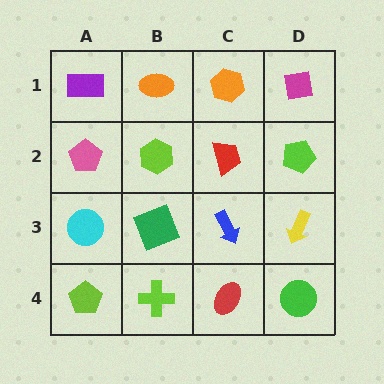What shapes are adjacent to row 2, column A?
A purple rectangle (row 1, column A), a cyan circle (row 3, column A), a lime hexagon (row 2, column B).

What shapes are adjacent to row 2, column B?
An orange ellipse (row 1, column B), a green square (row 3, column B), a pink pentagon (row 2, column A), a red trapezoid (row 2, column C).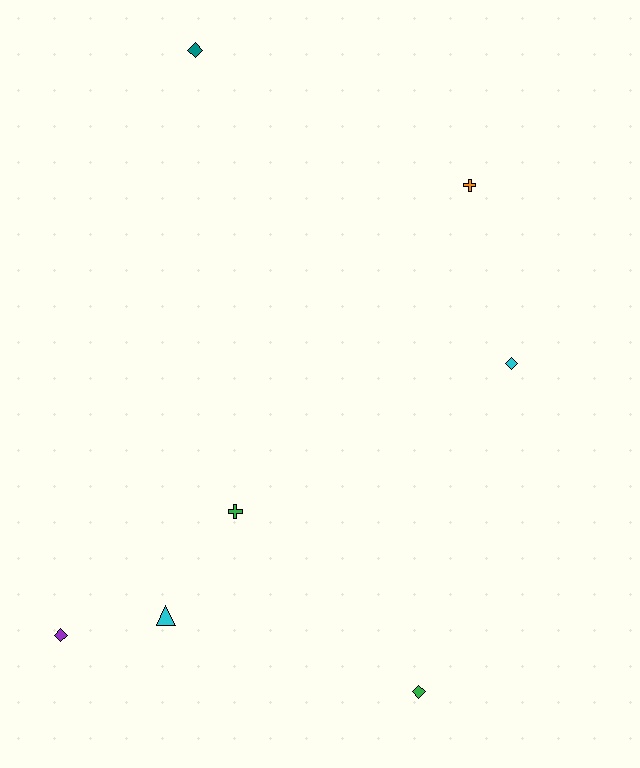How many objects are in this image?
There are 7 objects.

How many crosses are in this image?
There are 2 crosses.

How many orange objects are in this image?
There is 1 orange object.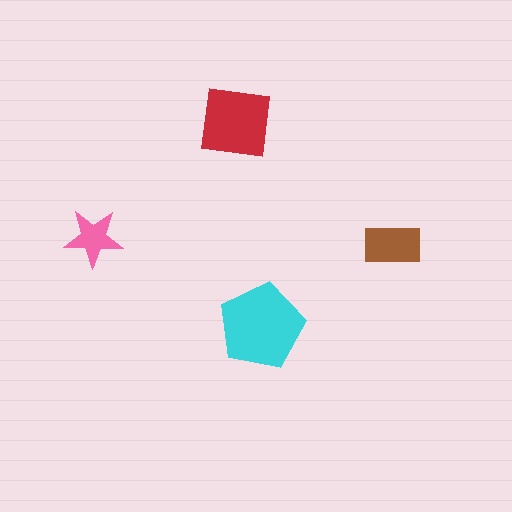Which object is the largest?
The cyan pentagon.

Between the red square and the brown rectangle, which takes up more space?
The red square.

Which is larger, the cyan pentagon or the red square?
The cyan pentagon.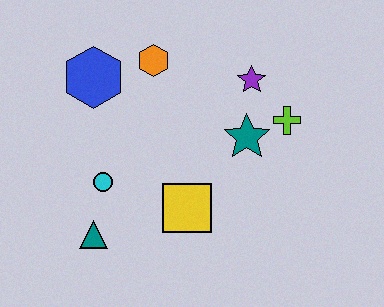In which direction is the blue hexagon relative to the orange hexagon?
The blue hexagon is to the left of the orange hexagon.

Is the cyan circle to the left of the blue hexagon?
No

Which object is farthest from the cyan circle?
The lime cross is farthest from the cyan circle.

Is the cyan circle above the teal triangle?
Yes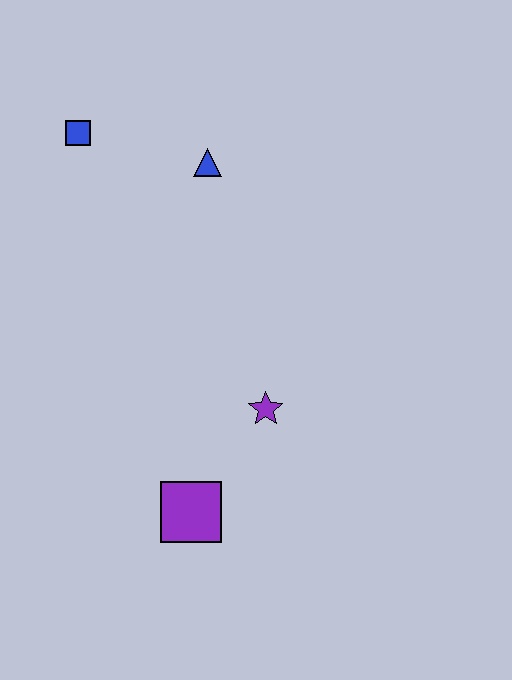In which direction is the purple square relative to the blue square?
The purple square is below the blue square.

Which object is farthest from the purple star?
The blue square is farthest from the purple star.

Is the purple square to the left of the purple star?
Yes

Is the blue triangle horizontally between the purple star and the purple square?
Yes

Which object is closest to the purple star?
The purple square is closest to the purple star.